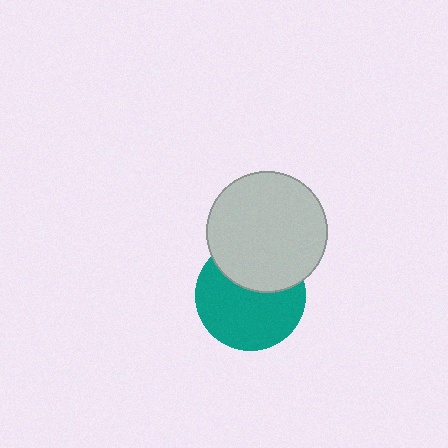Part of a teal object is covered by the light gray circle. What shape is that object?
It is a circle.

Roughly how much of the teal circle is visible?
About half of it is visible (roughly 64%).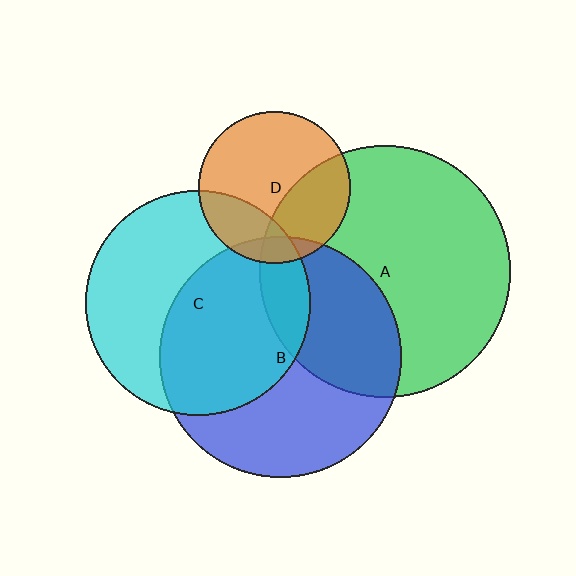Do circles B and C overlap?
Yes.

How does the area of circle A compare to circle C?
Approximately 1.3 times.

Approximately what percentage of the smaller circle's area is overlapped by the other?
Approximately 50%.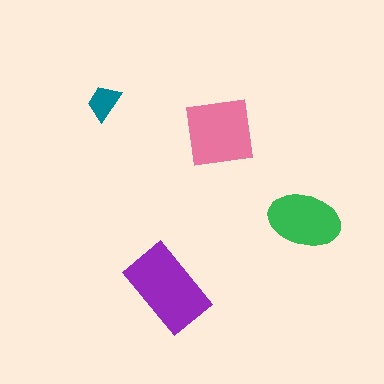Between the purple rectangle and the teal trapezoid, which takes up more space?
The purple rectangle.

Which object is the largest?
The purple rectangle.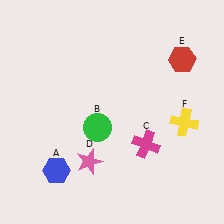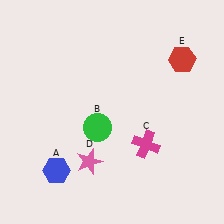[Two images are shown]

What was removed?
The yellow cross (F) was removed in Image 2.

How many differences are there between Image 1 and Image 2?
There is 1 difference between the two images.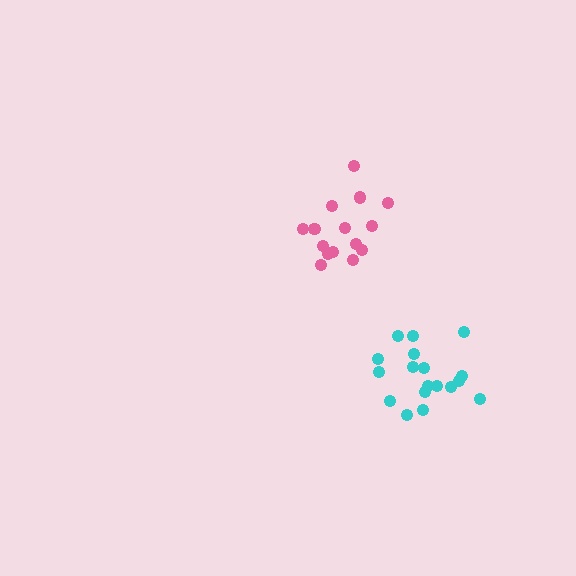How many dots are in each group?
Group 1: 15 dots, Group 2: 18 dots (33 total).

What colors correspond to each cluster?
The clusters are colored: pink, cyan.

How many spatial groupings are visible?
There are 2 spatial groupings.